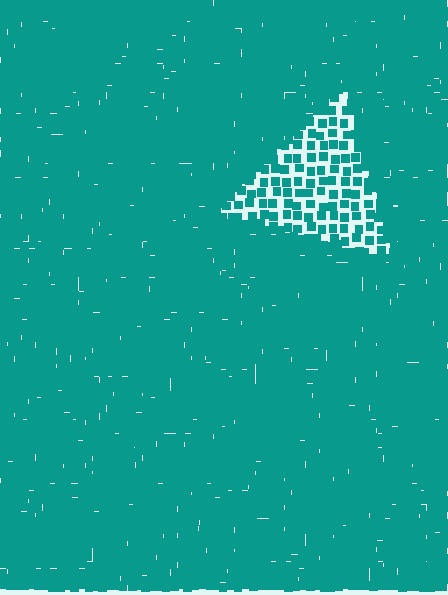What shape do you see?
I see a triangle.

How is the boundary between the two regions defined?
The boundary is defined by a change in element density (approximately 2.7x ratio). All elements are the same color, size, and shape.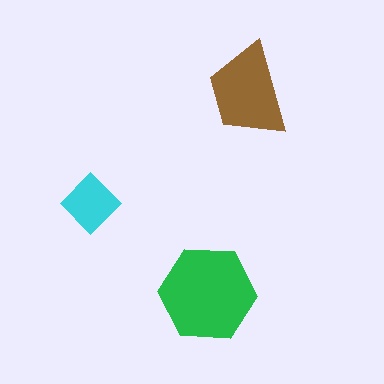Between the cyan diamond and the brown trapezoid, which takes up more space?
The brown trapezoid.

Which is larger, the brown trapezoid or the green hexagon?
The green hexagon.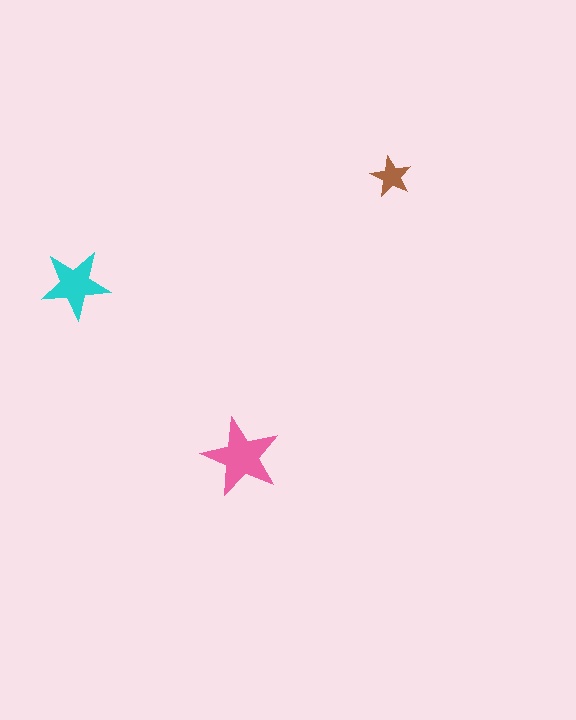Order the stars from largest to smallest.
the pink one, the cyan one, the brown one.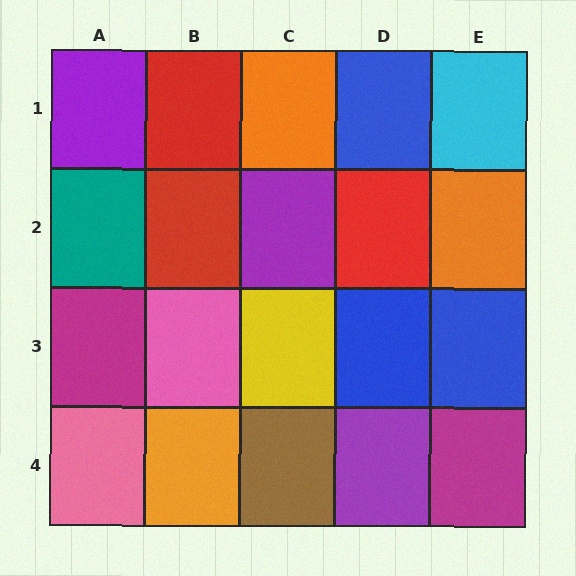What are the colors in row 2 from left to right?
Teal, red, purple, red, orange.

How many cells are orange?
3 cells are orange.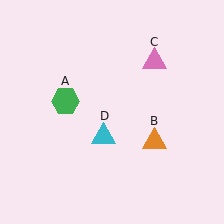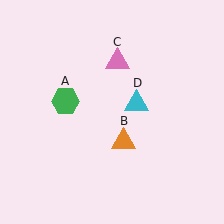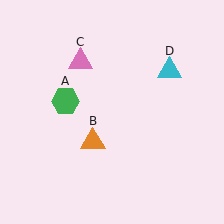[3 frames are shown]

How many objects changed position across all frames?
3 objects changed position: orange triangle (object B), pink triangle (object C), cyan triangle (object D).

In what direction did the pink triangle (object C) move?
The pink triangle (object C) moved left.